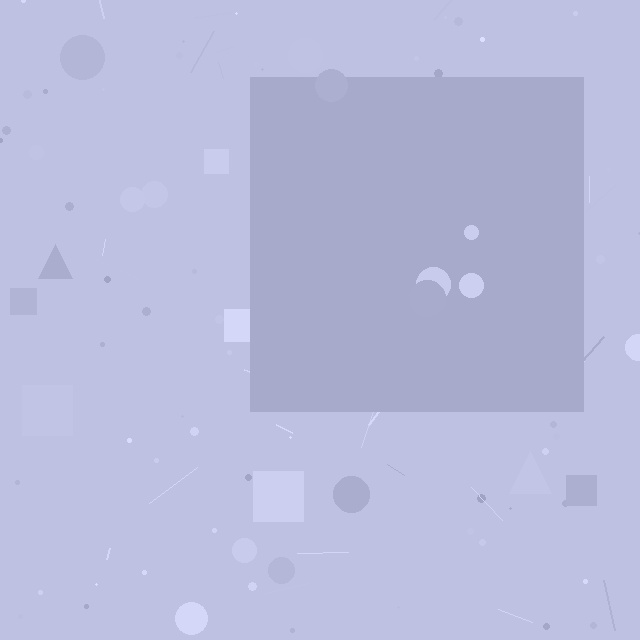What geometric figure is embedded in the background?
A square is embedded in the background.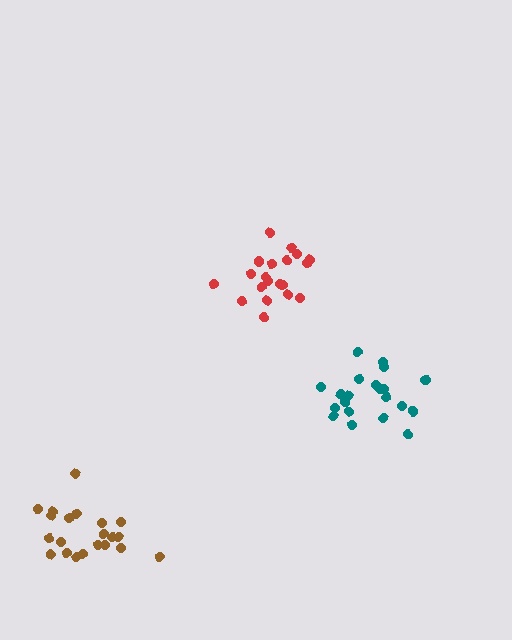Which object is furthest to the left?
The brown cluster is leftmost.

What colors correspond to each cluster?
The clusters are colored: red, brown, teal.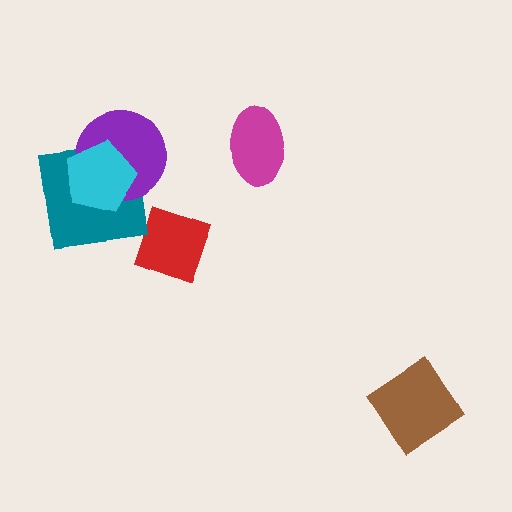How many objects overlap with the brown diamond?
0 objects overlap with the brown diamond.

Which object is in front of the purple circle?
The cyan pentagon is in front of the purple circle.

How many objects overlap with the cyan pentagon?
2 objects overlap with the cyan pentagon.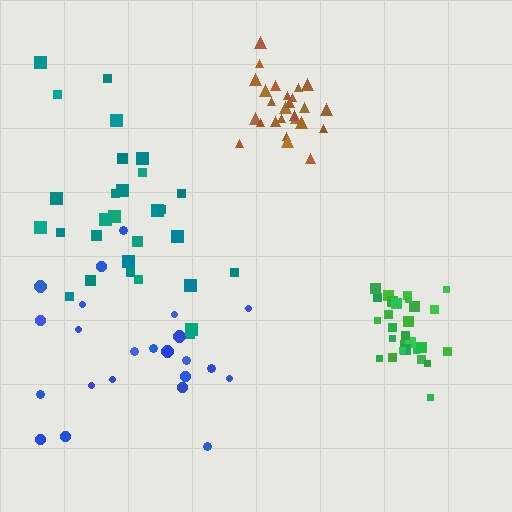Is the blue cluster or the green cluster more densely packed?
Green.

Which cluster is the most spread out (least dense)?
Blue.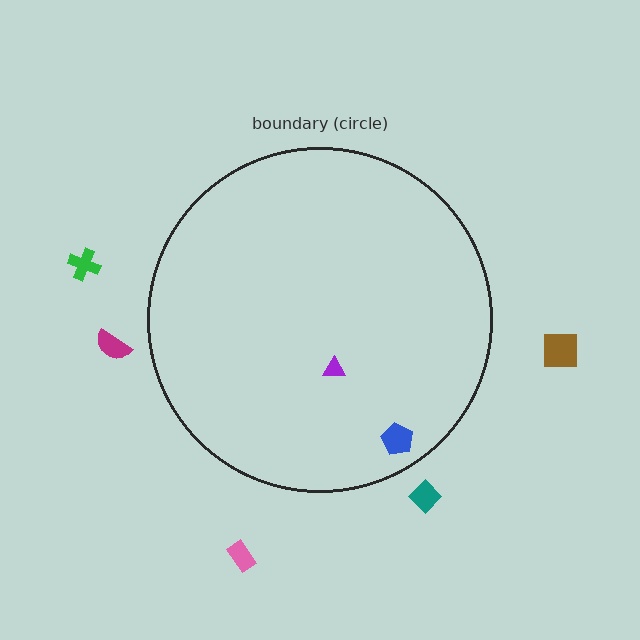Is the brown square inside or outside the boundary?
Outside.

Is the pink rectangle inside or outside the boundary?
Outside.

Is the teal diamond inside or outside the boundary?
Outside.